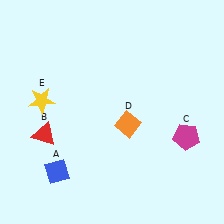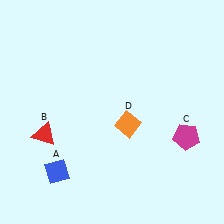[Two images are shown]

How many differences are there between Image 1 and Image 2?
There is 1 difference between the two images.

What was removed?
The yellow star (E) was removed in Image 2.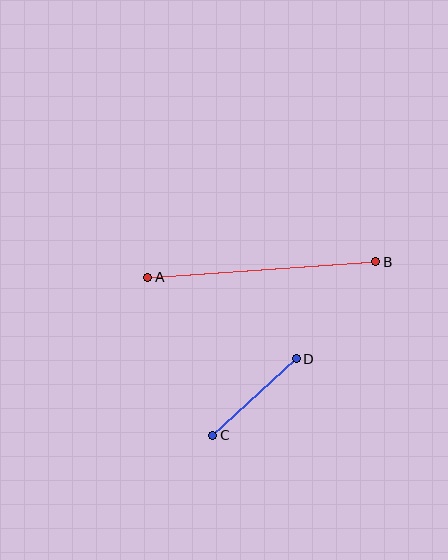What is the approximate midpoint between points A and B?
The midpoint is at approximately (262, 270) pixels.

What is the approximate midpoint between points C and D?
The midpoint is at approximately (255, 397) pixels.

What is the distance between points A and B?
The distance is approximately 229 pixels.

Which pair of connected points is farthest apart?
Points A and B are farthest apart.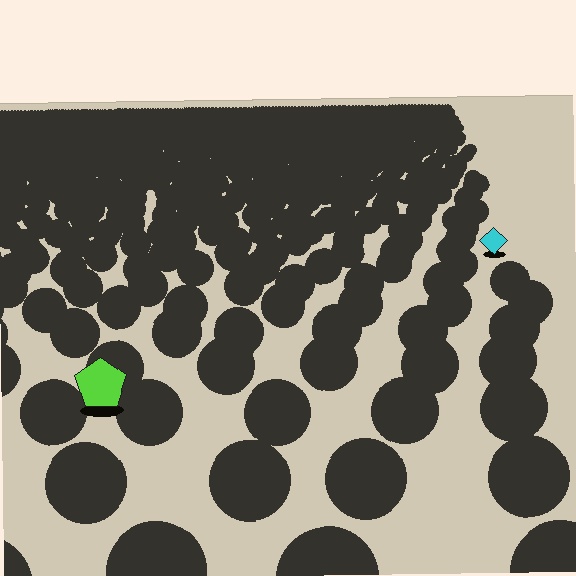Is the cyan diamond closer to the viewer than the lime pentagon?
No. The lime pentagon is closer — you can tell from the texture gradient: the ground texture is coarser near it.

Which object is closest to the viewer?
The lime pentagon is closest. The texture marks near it are larger and more spread out.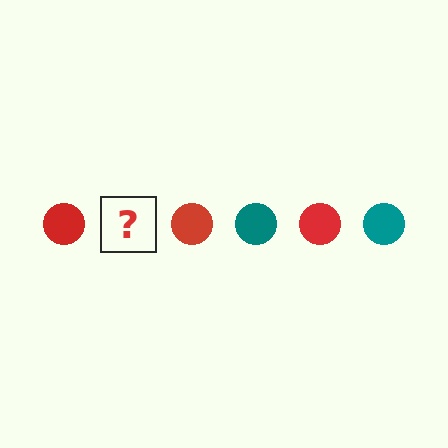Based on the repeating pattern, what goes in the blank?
The blank should be a teal circle.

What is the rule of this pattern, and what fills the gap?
The rule is that the pattern cycles through red, teal circles. The gap should be filled with a teal circle.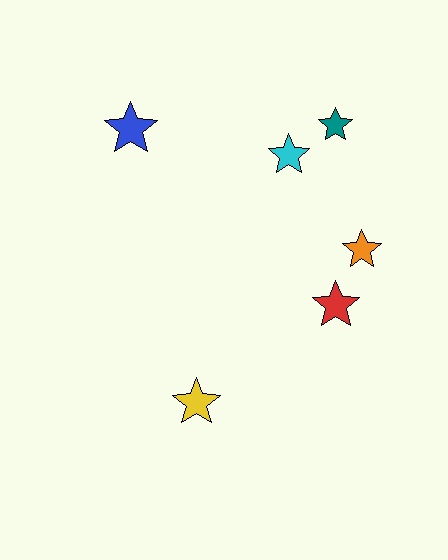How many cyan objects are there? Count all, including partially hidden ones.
There is 1 cyan object.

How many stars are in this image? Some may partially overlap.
There are 6 stars.